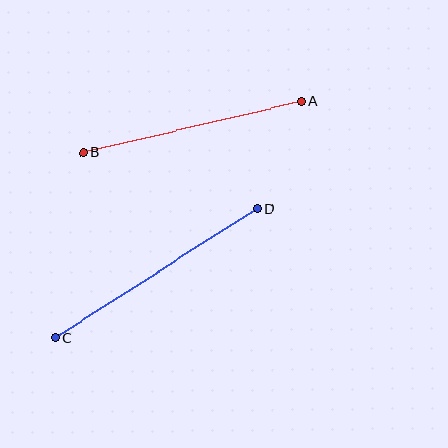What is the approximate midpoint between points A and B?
The midpoint is at approximately (192, 127) pixels.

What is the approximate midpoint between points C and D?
The midpoint is at approximately (156, 273) pixels.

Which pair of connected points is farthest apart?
Points C and D are farthest apart.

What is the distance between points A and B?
The distance is approximately 224 pixels.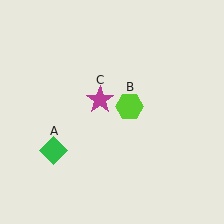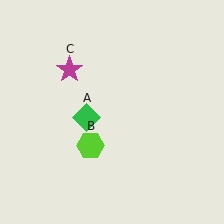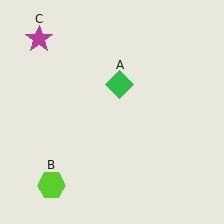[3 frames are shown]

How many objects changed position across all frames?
3 objects changed position: green diamond (object A), lime hexagon (object B), magenta star (object C).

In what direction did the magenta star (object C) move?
The magenta star (object C) moved up and to the left.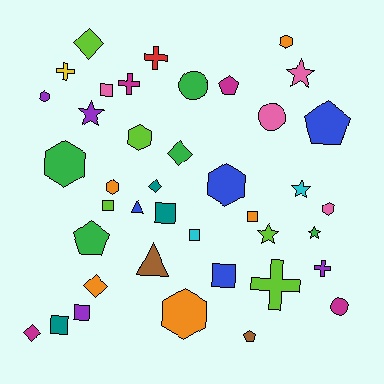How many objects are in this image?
There are 40 objects.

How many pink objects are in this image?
There are 4 pink objects.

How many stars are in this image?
There are 5 stars.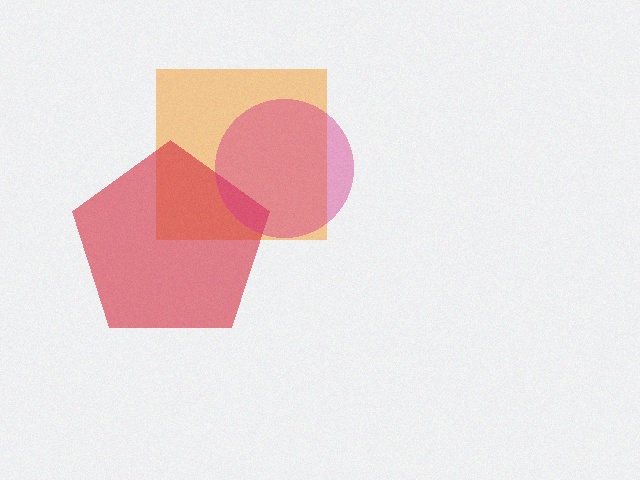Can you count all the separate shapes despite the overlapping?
Yes, there are 3 separate shapes.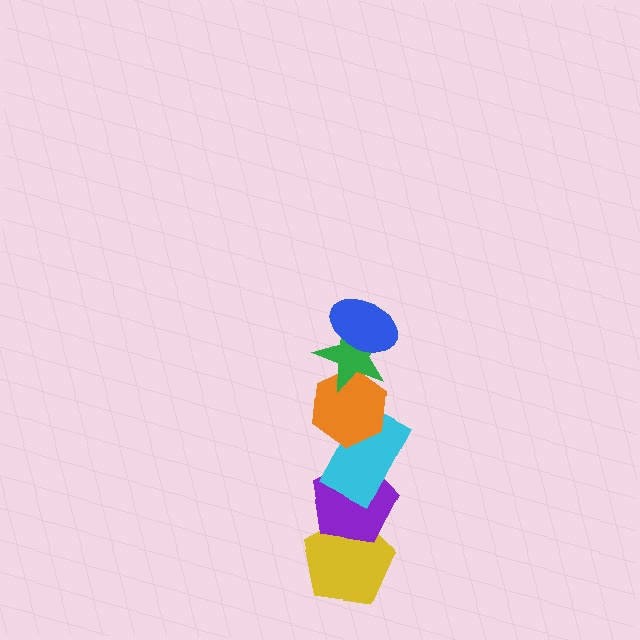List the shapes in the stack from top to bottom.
From top to bottom: the blue ellipse, the green star, the orange hexagon, the cyan rectangle, the purple pentagon, the yellow pentagon.